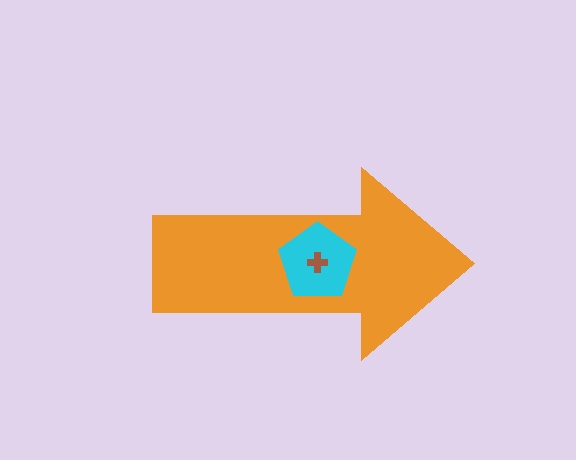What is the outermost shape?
The orange arrow.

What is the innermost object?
The brown cross.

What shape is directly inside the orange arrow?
The cyan pentagon.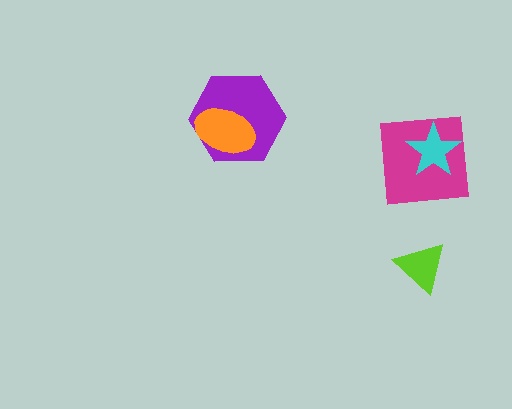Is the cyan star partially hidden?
No, no other shape covers it.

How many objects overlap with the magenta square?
1 object overlaps with the magenta square.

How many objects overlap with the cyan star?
1 object overlaps with the cyan star.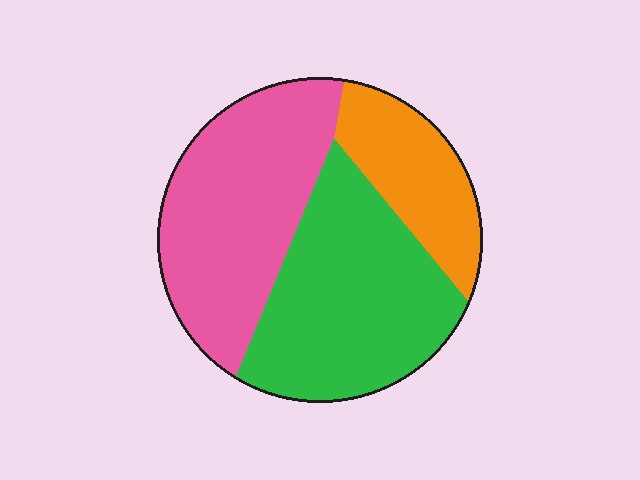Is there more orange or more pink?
Pink.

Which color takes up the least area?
Orange, at roughly 20%.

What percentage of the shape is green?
Green covers around 40% of the shape.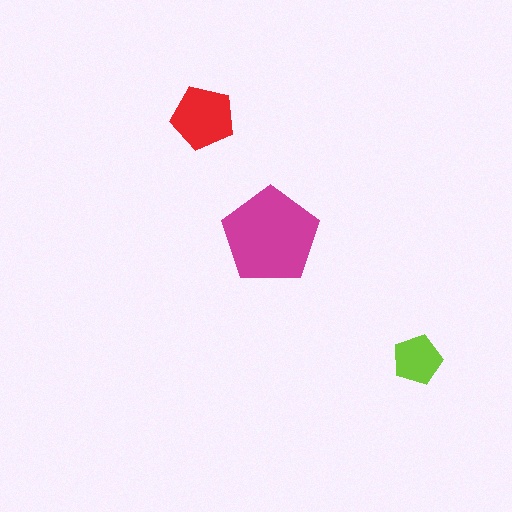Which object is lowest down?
The lime pentagon is bottommost.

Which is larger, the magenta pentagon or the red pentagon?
The magenta one.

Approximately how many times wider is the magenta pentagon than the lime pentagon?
About 2 times wider.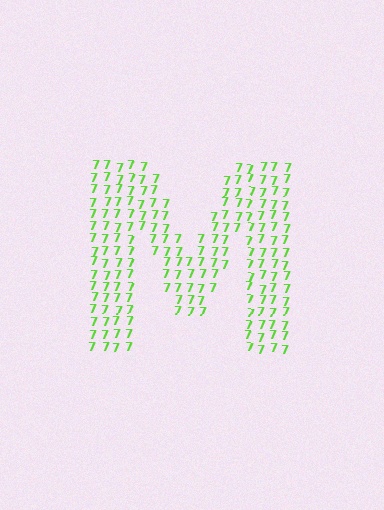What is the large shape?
The large shape is the letter M.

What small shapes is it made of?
It is made of small digit 7's.